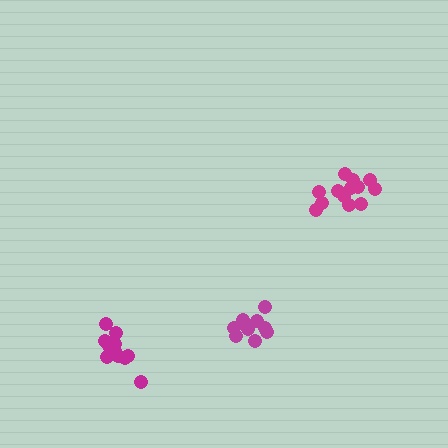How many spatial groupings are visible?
There are 3 spatial groupings.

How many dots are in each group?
Group 1: 11 dots, Group 2: 9 dots, Group 3: 13 dots (33 total).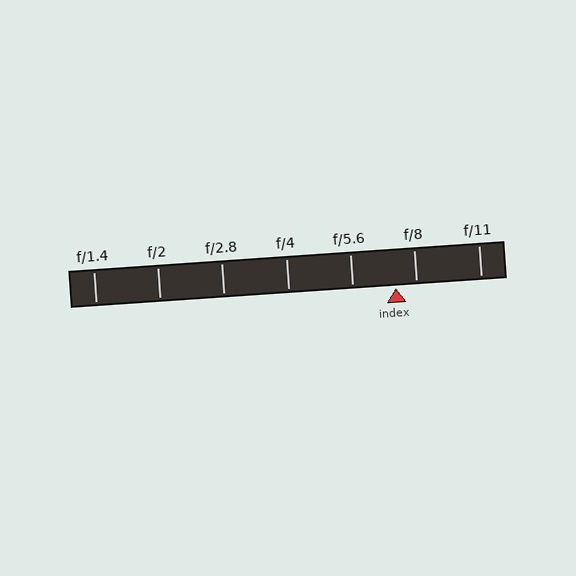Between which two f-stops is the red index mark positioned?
The index mark is between f/5.6 and f/8.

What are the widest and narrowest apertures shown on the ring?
The widest aperture shown is f/1.4 and the narrowest is f/11.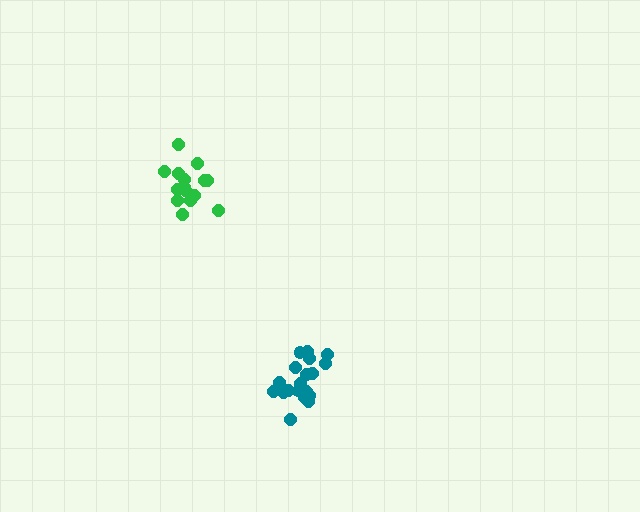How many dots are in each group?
Group 1: 19 dots, Group 2: 15 dots (34 total).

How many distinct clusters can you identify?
There are 2 distinct clusters.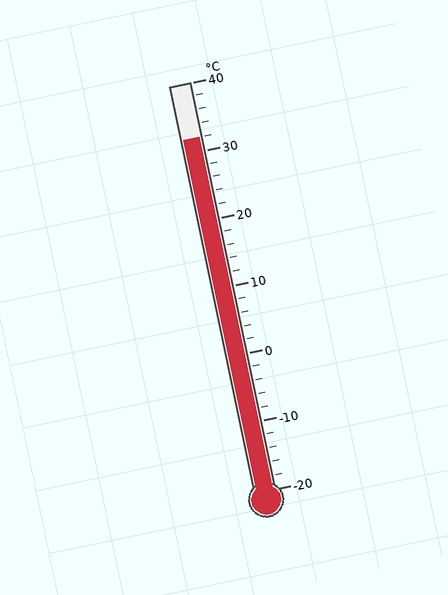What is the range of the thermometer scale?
The thermometer scale ranges from -20°C to 40°C.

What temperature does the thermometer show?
The thermometer shows approximately 32°C.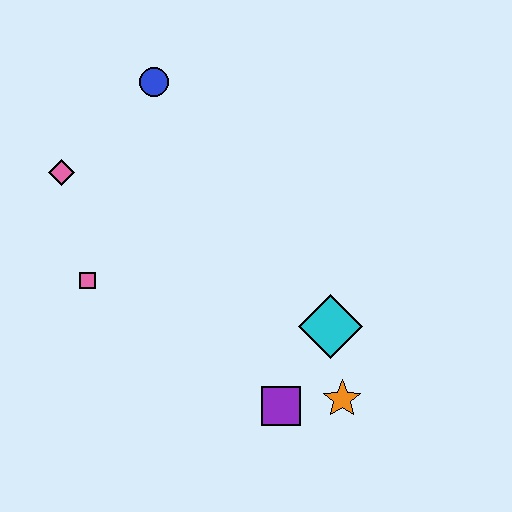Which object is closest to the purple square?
The orange star is closest to the purple square.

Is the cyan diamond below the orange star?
No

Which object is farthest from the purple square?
The blue circle is farthest from the purple square.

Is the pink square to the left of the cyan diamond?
Yes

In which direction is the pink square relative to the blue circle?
The pink square is below the blue circle.